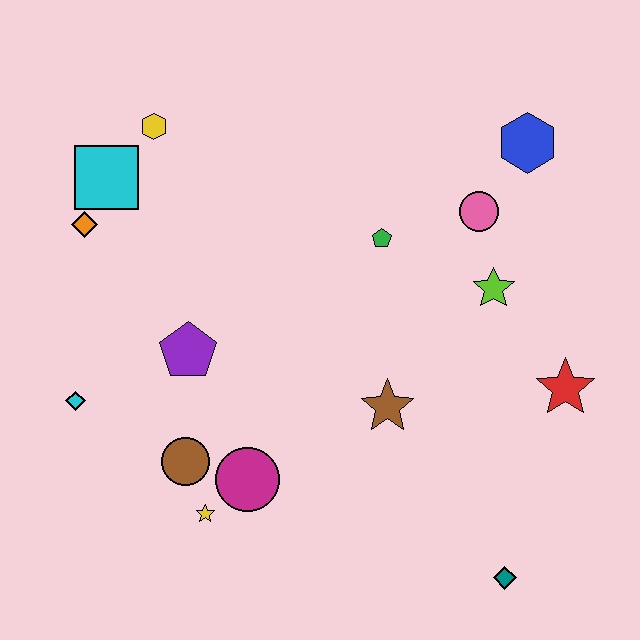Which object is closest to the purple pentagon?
The brown circle is closest to the purple pentagon.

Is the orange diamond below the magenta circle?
No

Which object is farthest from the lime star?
The cyan diamond is farthest from the lime star.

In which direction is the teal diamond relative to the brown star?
The teal diamond is below the brown star.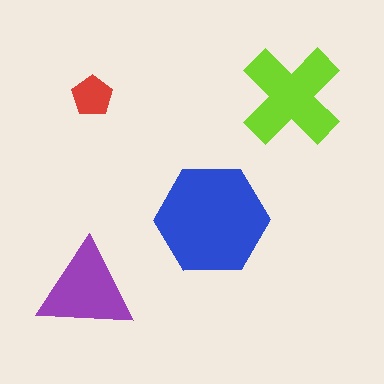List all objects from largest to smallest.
The blue hexagon, the lime cross, the purple triangle, the red pentagon.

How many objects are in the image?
There are 4 objects in the image.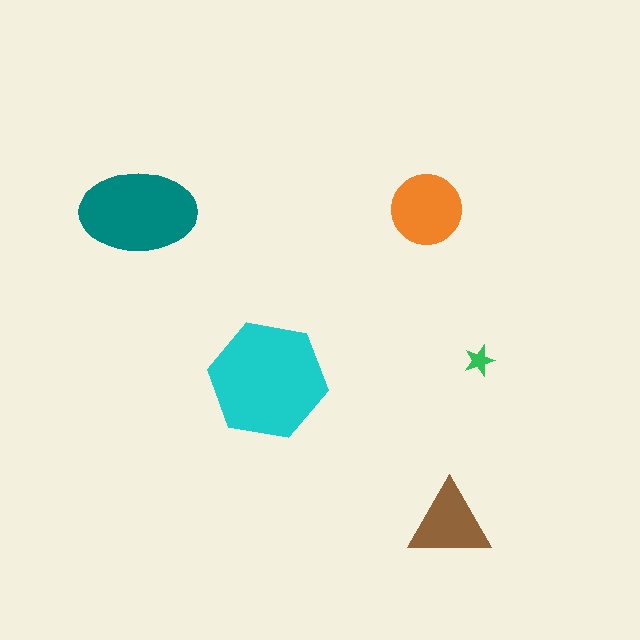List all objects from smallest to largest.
The green star, the brown triangle, the orange circle, the teal ellipse, the cyan hexagon.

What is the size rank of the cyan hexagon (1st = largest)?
1st.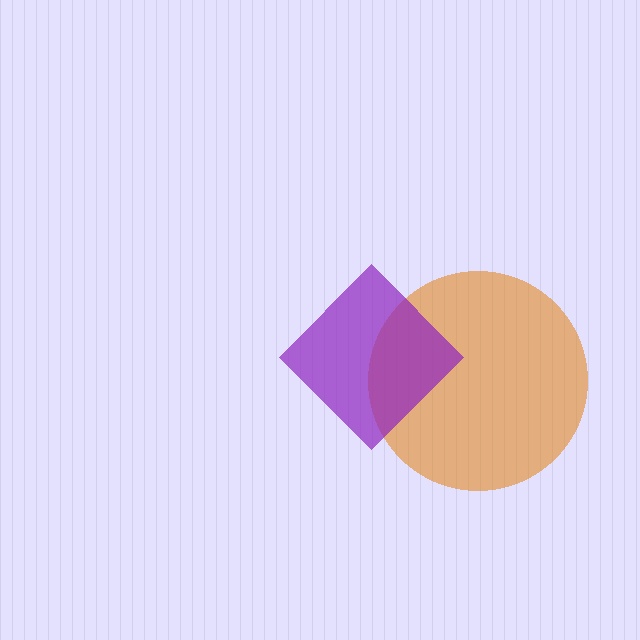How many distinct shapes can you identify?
There are 2 distinct shapes: an orange circle, a purple diamond.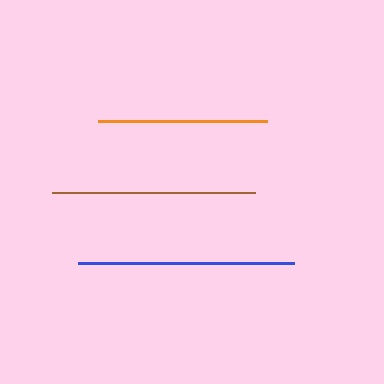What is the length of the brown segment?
The brown segment is approximately 203 pixels long.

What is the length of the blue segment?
The blue segment is approximately 216 pixels long.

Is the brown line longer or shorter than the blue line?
The blue line is longer than the brown line.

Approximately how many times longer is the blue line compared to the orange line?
The blue line is approximately 1.3 times the length of the orange line.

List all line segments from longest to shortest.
From longest to shortest: blue, brown, orange.